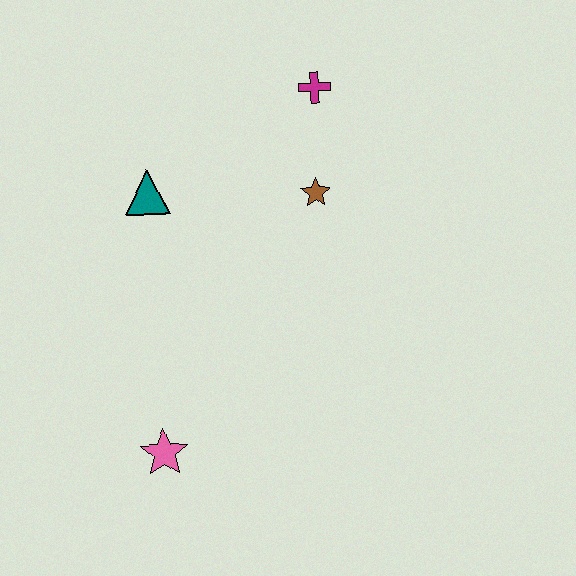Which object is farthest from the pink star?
The magenta cross is farthest from the pink star.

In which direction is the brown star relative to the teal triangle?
The brown star is to the right of the teal triangle.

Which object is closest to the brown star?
The magenta cross is closest to the brown star.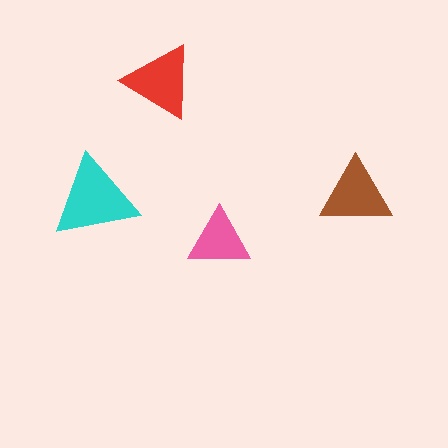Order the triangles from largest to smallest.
the cyan one, the red one, the brown one, the pink one.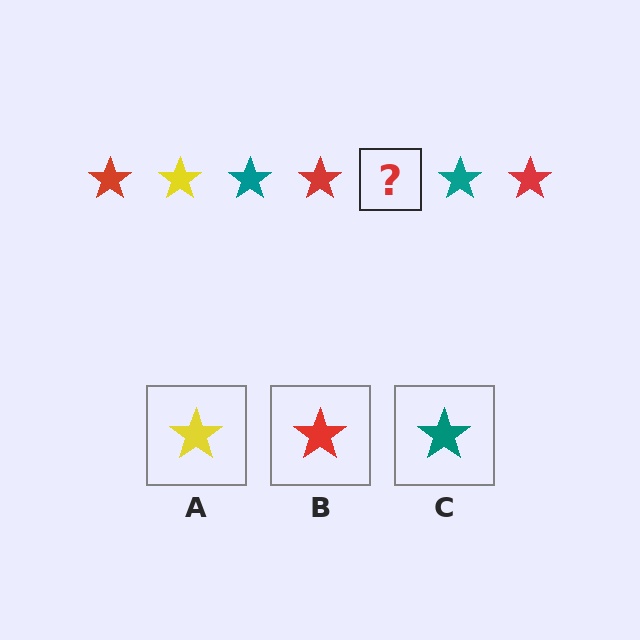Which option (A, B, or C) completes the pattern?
A.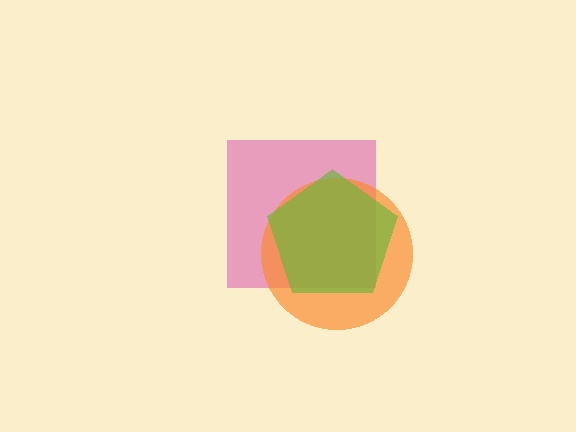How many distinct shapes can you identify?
There are 3 distinct shapes: a pink square, an orange circle, a lime pentagon.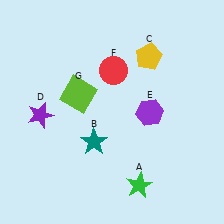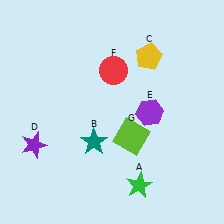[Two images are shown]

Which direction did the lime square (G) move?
The lime square (G) moved right.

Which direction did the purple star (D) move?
The purple star (D) moved down.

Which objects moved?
The objects that moved are: the purple star (D), the lime square (G).